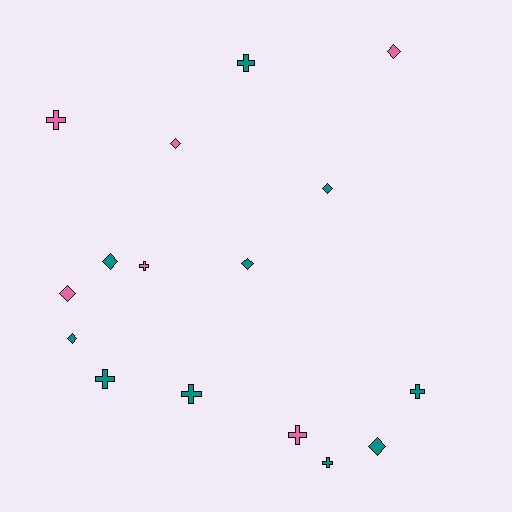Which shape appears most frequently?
Cross, with 8 objects.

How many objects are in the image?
There are 16 objects.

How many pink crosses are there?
There are 3 pink crosses.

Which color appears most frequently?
Teal, with 10 objects.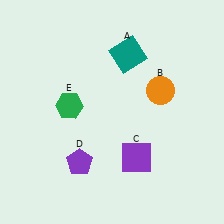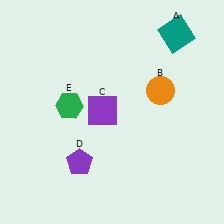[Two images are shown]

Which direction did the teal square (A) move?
The teal square (A) moved right.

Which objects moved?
The objects that moved are: the teal square (A), the purple square (C).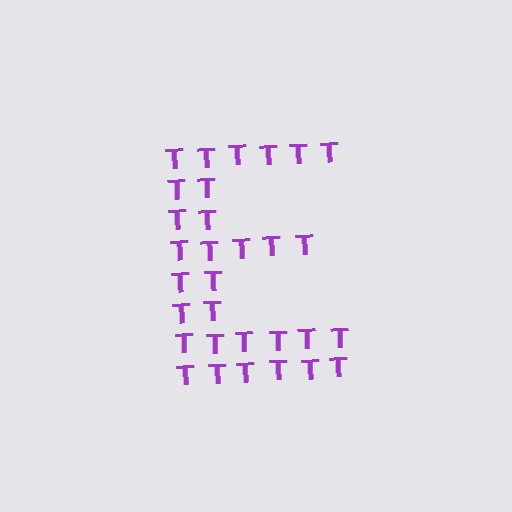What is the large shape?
The large shape is the letter E.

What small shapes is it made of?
It is made of small letter T's.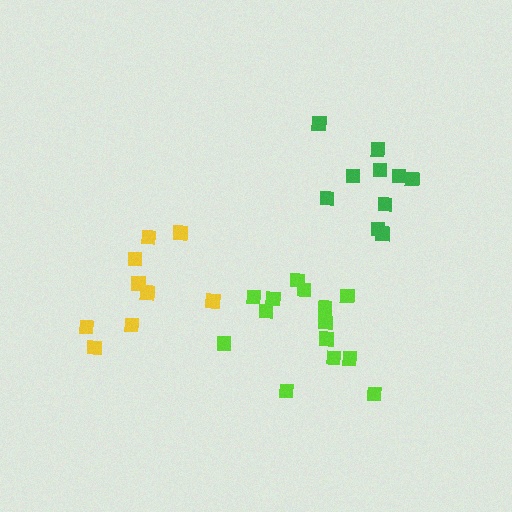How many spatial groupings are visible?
There are 3 spatial groupings.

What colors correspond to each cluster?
The clusters are colored: green, yellow, lime.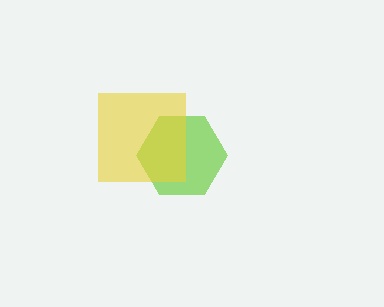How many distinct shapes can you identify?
There are 2 distinct shapes: a lime hexagon, a yellow square.